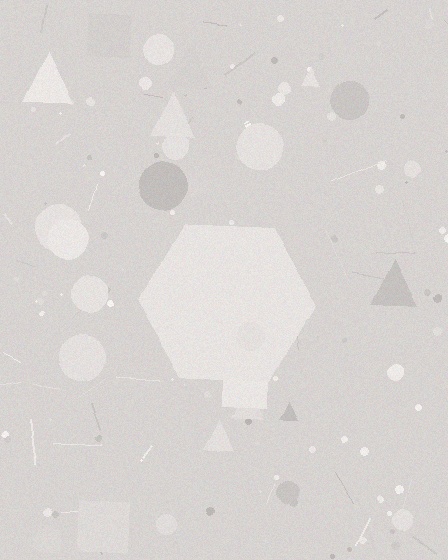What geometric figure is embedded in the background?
A hexagon is embedded in the background.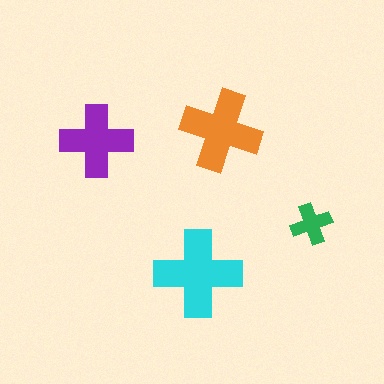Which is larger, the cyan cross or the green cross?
The cyan one.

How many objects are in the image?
There are 4 objects in the image.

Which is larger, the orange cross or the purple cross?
The orange one.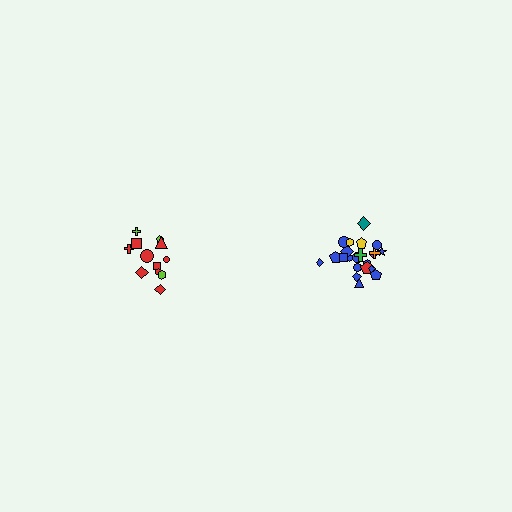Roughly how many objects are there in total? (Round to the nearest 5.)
Roughly 35 objects in total.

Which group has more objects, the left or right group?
The right group.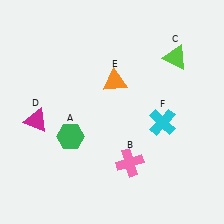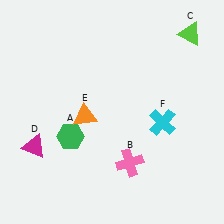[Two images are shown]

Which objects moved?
The objects that moved are: the lime triangle (C), the magenta triangle (D), the orange triangle (E).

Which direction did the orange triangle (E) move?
The orange triangle (E) moved down.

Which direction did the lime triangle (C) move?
The lime triangle (C) moved up.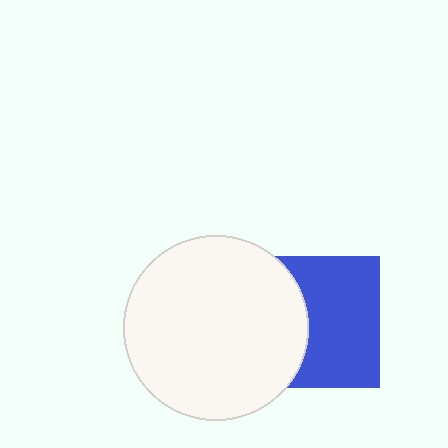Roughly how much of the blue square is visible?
About half of it is visible (roughly 60%).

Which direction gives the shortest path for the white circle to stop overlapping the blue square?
Moving left gives the shortest separation.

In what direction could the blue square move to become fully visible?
The blue square could move right. That would shift it out from behind the white circle entirely.